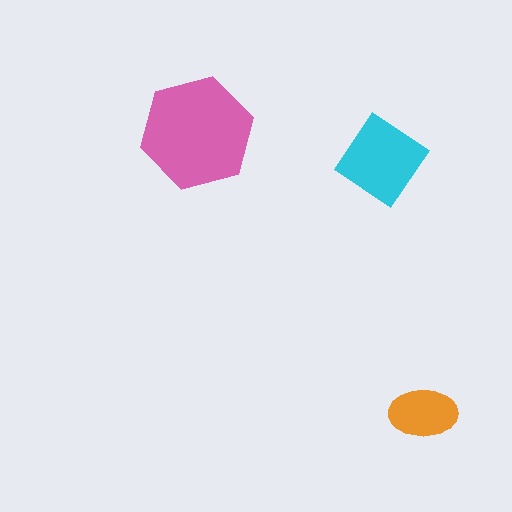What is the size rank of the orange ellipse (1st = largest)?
3rd.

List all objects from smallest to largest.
The orange ellipse, the cyan diamond, the pink hexagon.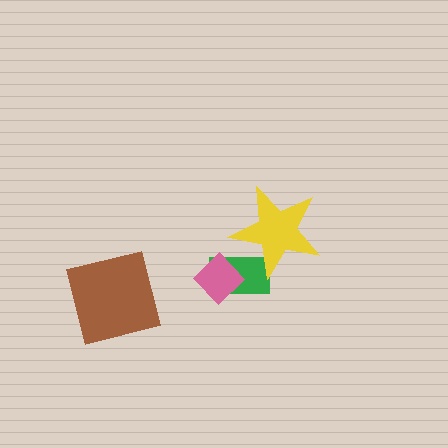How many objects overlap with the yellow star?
1 object overlaps with the yellow star.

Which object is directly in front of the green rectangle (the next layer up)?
The yellow star is directly in front of the green rectangle.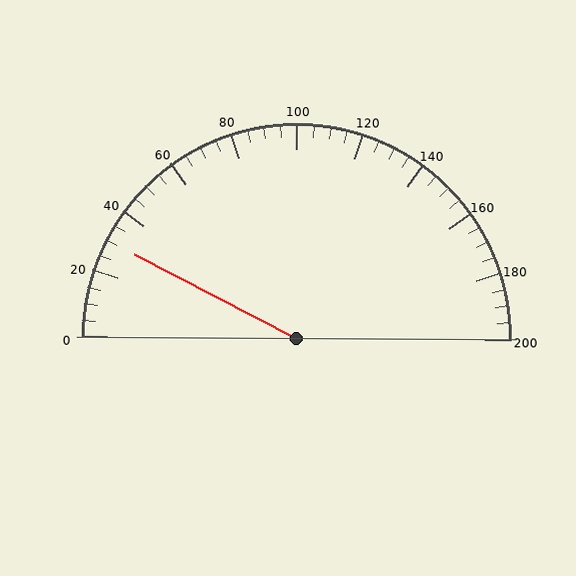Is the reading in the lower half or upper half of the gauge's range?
The reading is in the lower half of the range (0 to 200).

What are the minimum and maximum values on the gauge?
The gauge ranges from 0 to 200.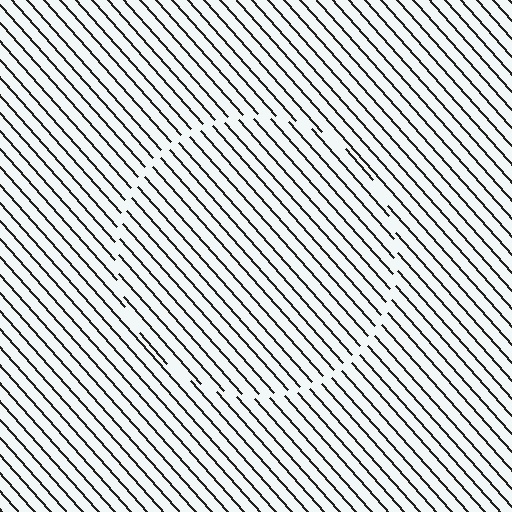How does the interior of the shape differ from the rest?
The interior of the shape contains the same grating, shifted by half a period — the contour is defined by the phase discontinuity where line-ends from the inner and outer gratings abut.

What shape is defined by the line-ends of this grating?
An illusory circle. The interior of the shape contains the same grating, shifted by half a period — the contour is defined by the phase discontinuity where line-ends from the inner and outer gratings abut.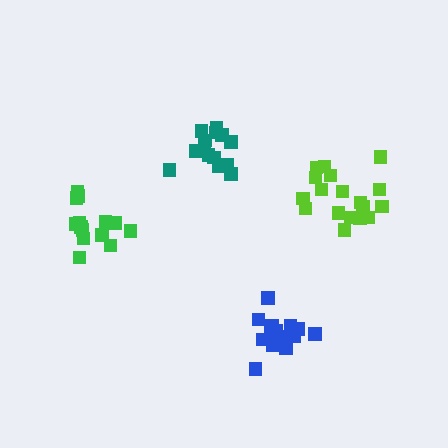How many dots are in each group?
Group 1: 18 dots, Group 2: 15 dots, Group 3: 14 dots, Group 4: 15 dots (62 total).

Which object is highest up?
The teal cluster is topmost.